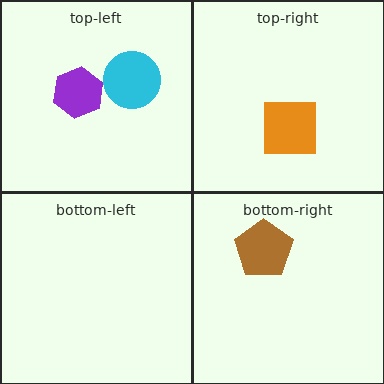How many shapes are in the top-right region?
1.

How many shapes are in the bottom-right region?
1.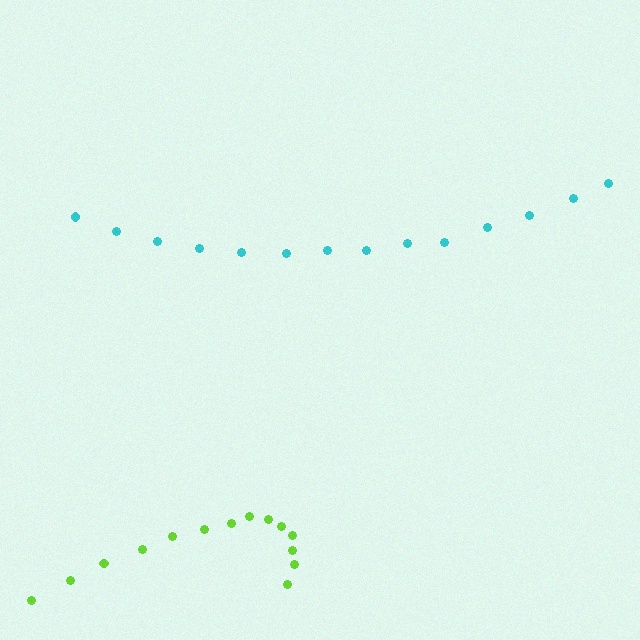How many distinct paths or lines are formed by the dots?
There are 2 distinct paths.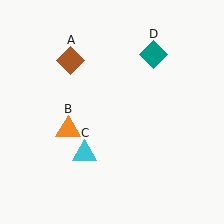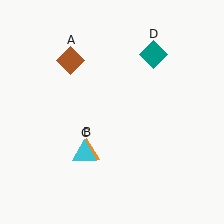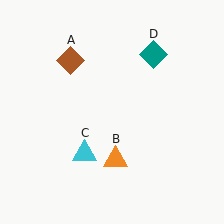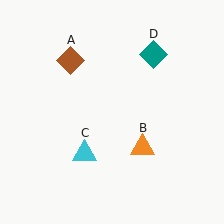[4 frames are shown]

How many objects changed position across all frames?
1 object changed position: orange triangle (object B).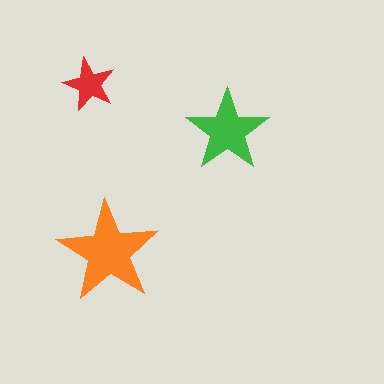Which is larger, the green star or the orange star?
The orange one.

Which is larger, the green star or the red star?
The green one.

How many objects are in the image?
There are 3 objects in the image.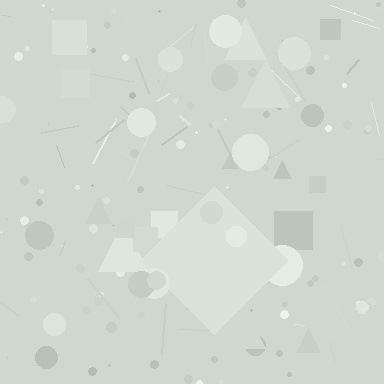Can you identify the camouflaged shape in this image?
The camouflaged shape is a diamond.